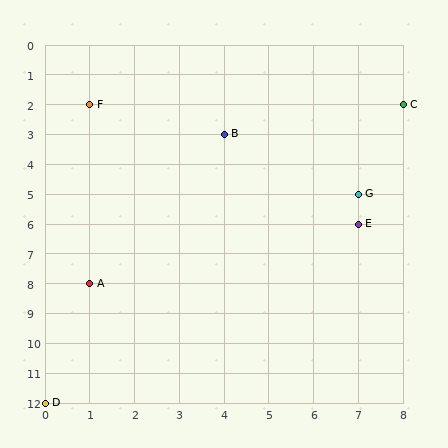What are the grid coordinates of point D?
Point D is at grid coordinates (0, 12).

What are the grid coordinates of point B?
Point B is at grid coordinates (4, 3).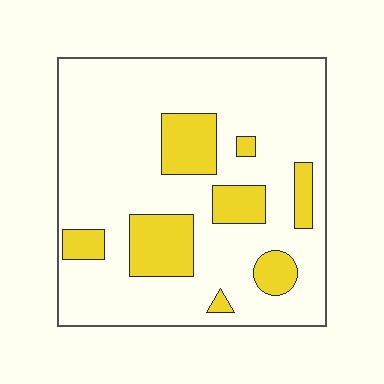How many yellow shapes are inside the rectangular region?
8.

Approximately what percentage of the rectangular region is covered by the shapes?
Approximately 20%.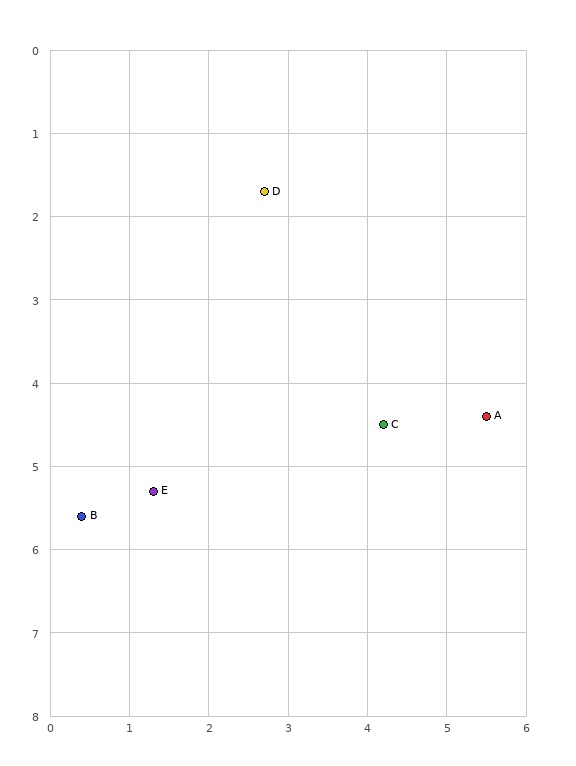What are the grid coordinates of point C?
Point C is at approximately (4.2, 4.5).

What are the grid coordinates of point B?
Point B is at approximately (0.4, 5.6).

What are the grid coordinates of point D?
Point D is at approximately (2.7, 1.7).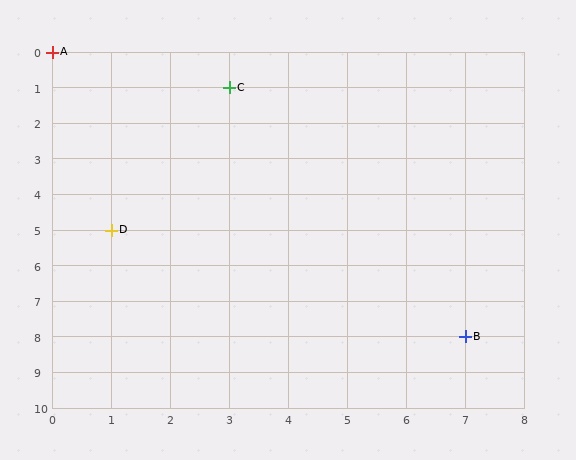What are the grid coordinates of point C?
Point C is at grid coordinates (3, 1).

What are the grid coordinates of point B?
Point B is at grid coordinates (7, 8).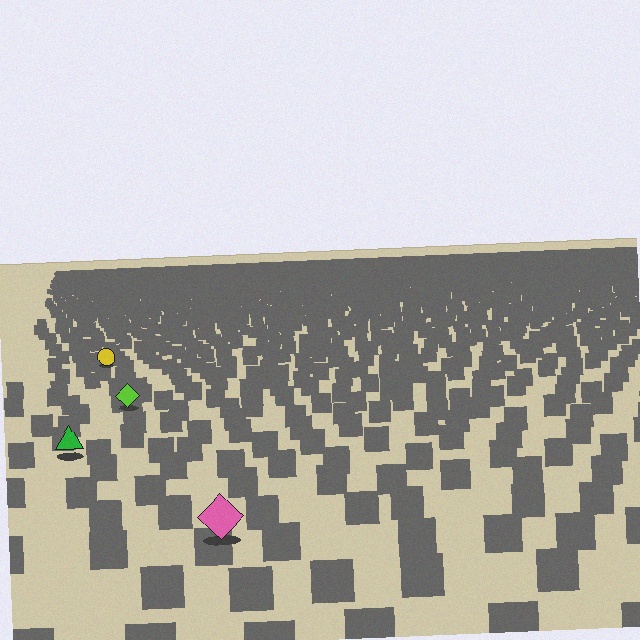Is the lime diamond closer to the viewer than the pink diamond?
No. The pink diamond is closer — you can tell from the texture gradient: the ground texture is coarser near it.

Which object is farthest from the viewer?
The yellow circle is farthest from the viewer. It appears smaller and the ground texture around it is denser.